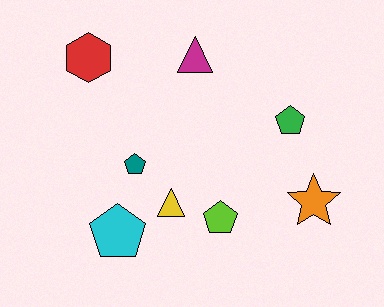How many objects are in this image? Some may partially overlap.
There are 8 objects.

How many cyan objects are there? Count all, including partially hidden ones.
There is 1 cyan object.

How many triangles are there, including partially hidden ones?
There are 2 triangles.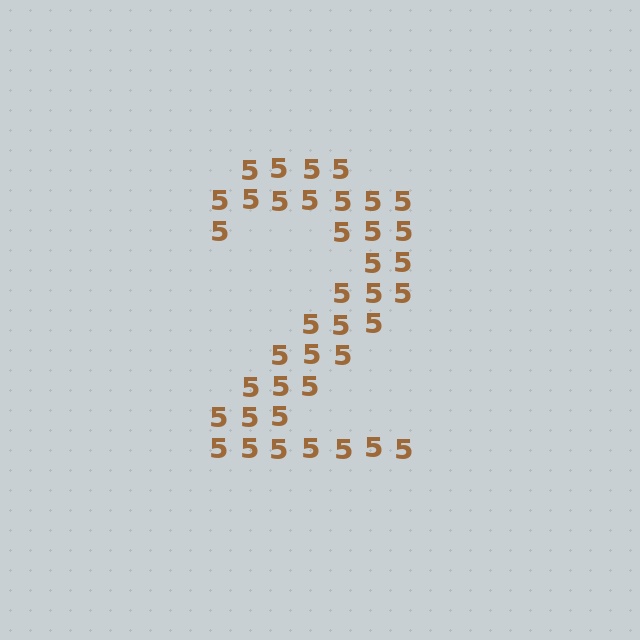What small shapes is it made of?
It is made of small digit 5's.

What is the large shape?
The large shape is the digit 2.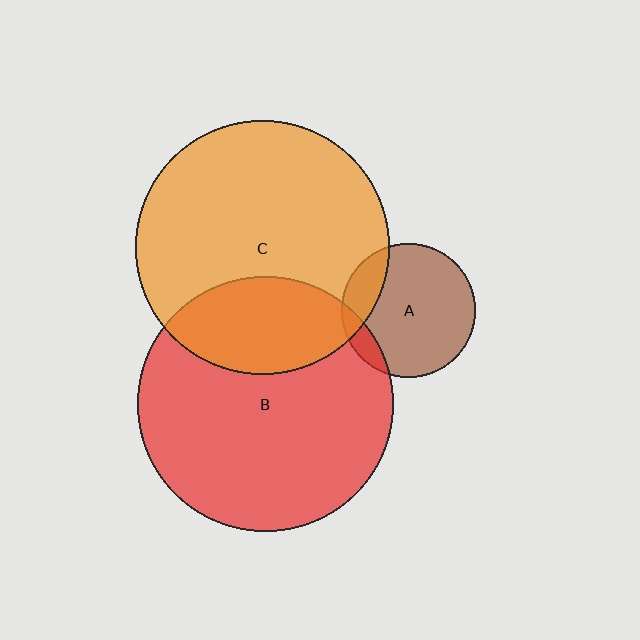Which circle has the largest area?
Circle B (red).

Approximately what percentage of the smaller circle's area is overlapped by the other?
Approximately 10%.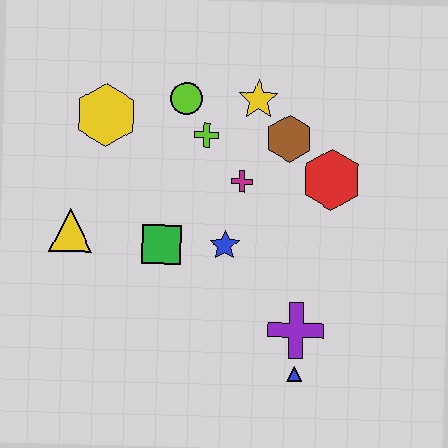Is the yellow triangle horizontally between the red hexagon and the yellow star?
No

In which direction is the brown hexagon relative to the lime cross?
The brown hexagon is to the right of the lime cross.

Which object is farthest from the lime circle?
The blue triangle is farthest from the lime circle.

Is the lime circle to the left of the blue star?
Yes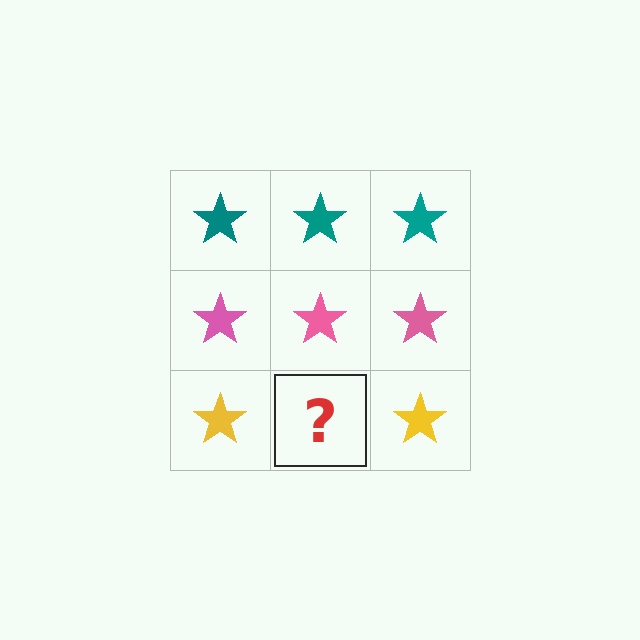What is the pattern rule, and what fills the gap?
The rule is that each row has a consistent color. The gap should be filled with a yellow star.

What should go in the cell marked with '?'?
The missing cell should contain a yellow star.